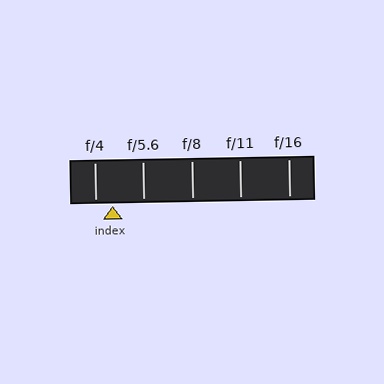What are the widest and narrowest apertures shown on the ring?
The widest aperture shown is f/4 and the narrowest is f/16.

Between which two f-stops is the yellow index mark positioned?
The index mark is between f/4 and f/5.6.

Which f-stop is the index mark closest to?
The index mark is closest to f/4.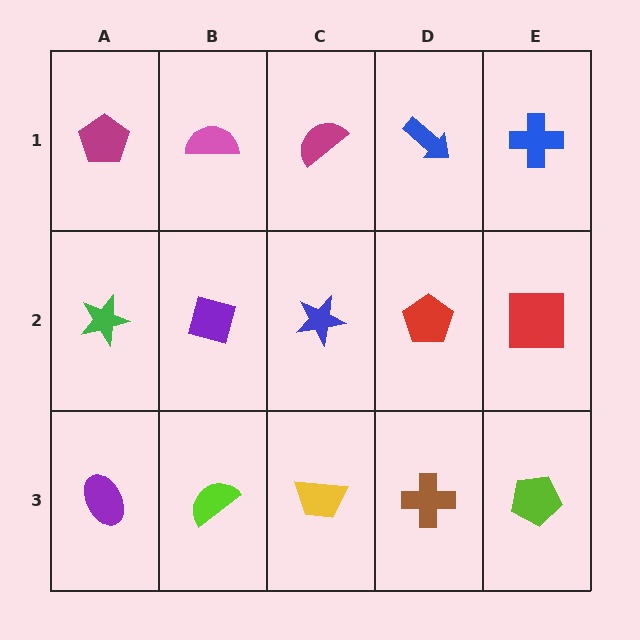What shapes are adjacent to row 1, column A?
A green star (row 2, column A), a pink semicircle (row 1, column B).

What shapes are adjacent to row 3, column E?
A red square (row 2, column E), a brown cross (row 3, column D).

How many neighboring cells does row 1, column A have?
2.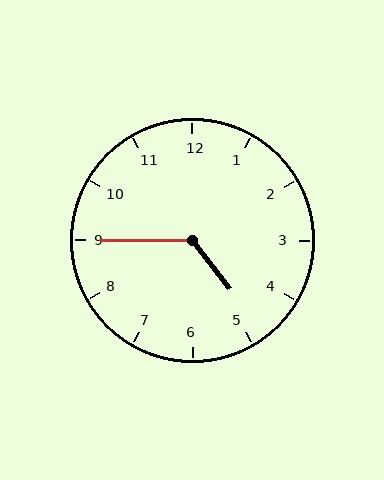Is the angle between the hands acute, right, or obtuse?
It is obtuse.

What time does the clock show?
4:45.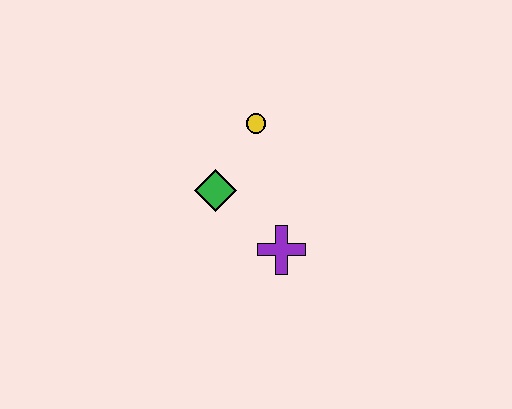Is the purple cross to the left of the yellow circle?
No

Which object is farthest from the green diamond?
The purple cross is farthest from the green diamond.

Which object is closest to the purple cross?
The green diamond is closest to the purple cross.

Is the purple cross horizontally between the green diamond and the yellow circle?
No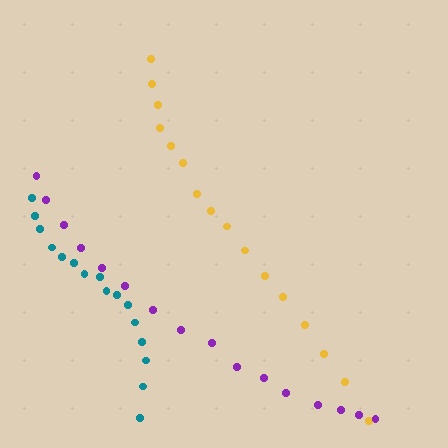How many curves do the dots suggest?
There are 3 distinct paths.